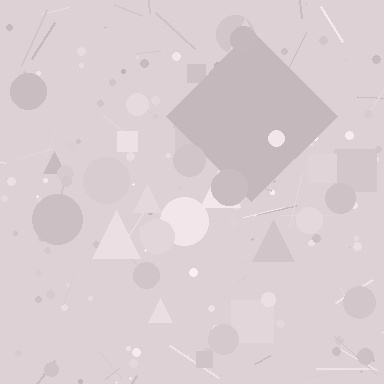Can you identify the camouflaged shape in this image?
The camouflaged shape is a diamond.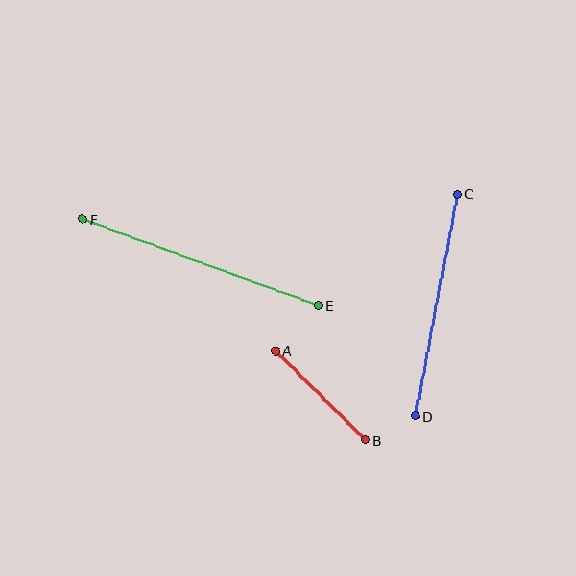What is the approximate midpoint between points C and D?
The midpoint is at approximately (436, 305) pixels.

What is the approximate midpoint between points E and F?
The midpoint is at approximately (201, 262) pixels.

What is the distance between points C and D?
The distance is approximately 226 pixels.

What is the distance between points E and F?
The distance is approximately 251 pixels.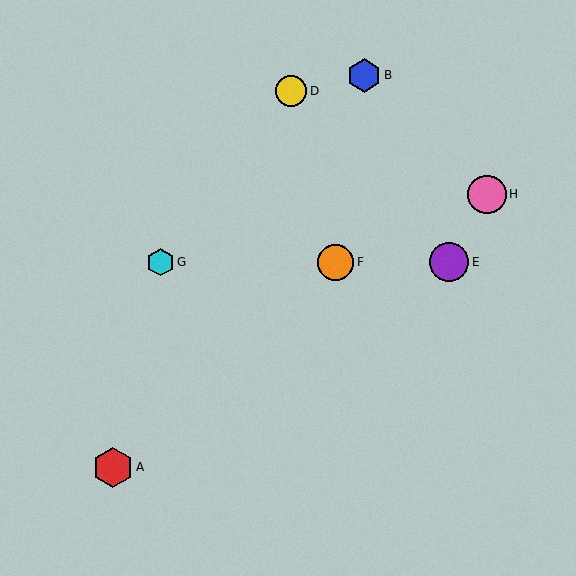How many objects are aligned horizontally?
4 objects (C, E, F, G) are aligned horizontally.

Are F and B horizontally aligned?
No, F is at y≈262 and B is at y≈75.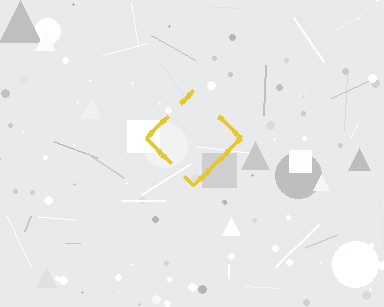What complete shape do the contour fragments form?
The contour fragments form a diamond.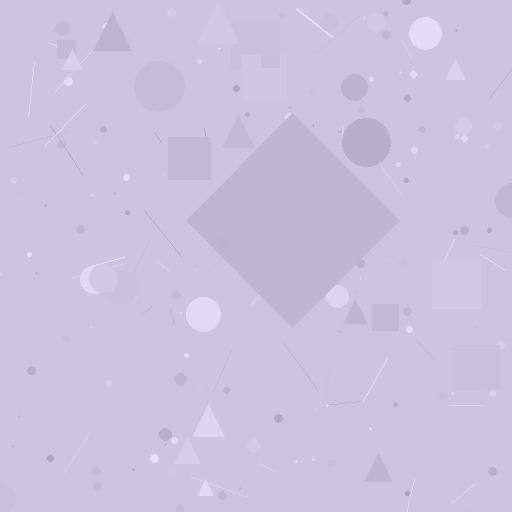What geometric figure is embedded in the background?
A diamond is embedded in the background.